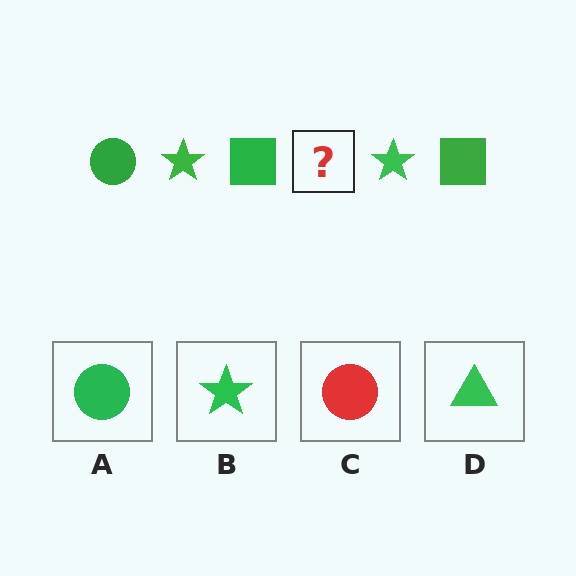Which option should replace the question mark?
Option A.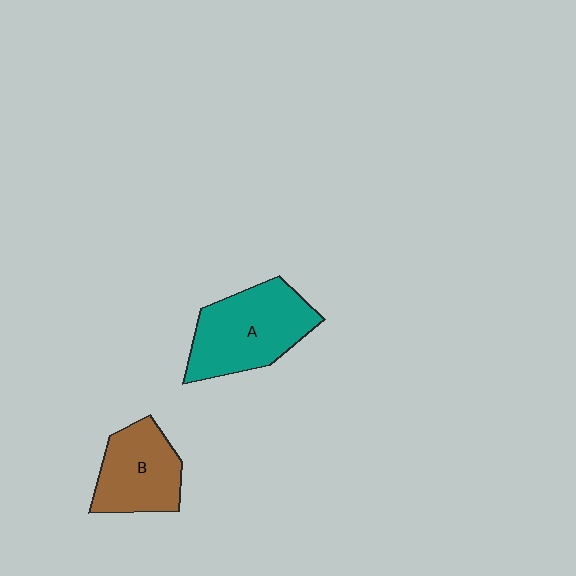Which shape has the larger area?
Shape A (teal).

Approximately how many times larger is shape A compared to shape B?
Approximately 1.3 times.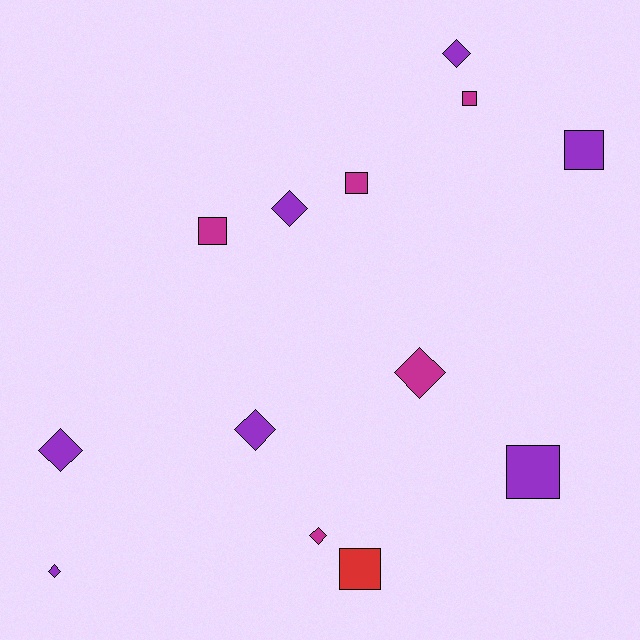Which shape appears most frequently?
Diamond, with 7 objects.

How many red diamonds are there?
There are no red diamonds.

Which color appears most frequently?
Purple, with 7 objects.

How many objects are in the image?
There are 13 objects.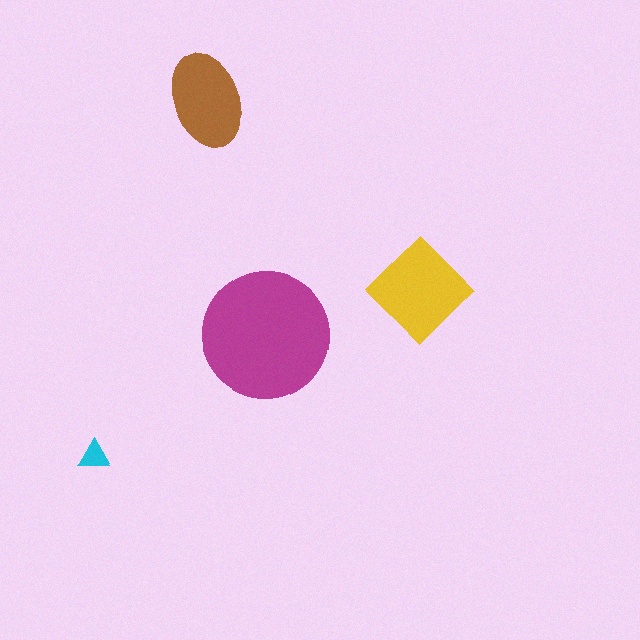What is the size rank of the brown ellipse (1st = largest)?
3rd.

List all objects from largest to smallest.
The magenta circle, the yellow diamond, the brown ellipse, the cyan triangle.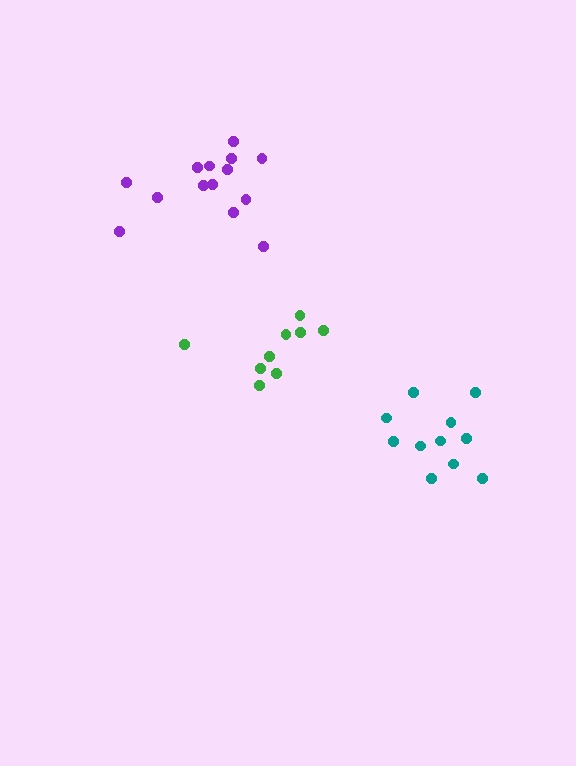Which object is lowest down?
The teal cluster is bottommost.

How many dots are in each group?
Group 1: 14 dots, Group 2: 9 dots, Group 3: 11 dots (34 total).